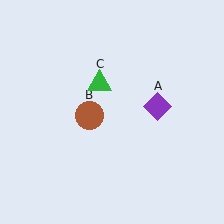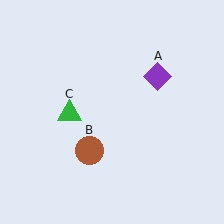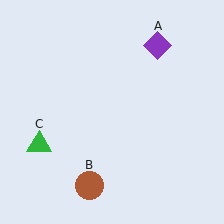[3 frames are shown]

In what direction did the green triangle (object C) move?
The green triangle (object C) moved down and to the left.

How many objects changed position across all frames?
3 objects changed position: purple diamond (object A), brown circle (object B), green triangle (object C).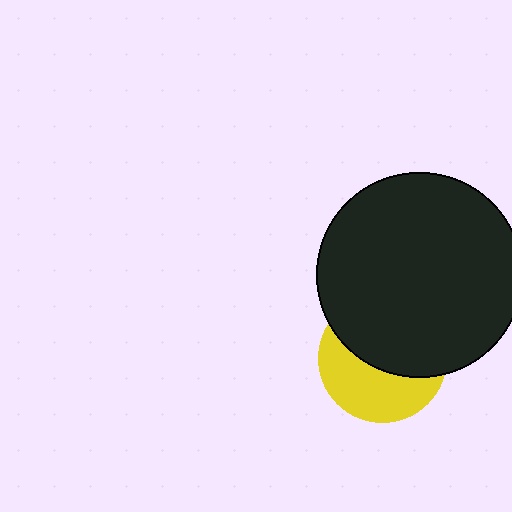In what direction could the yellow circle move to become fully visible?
The yellow circle could move down. That would shift it out from behind the black circle entirely.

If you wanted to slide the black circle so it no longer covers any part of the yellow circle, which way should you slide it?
Slide it up — that is the most direct way to separate the two shapes.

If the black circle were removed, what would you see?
You would see the complete yellow circle.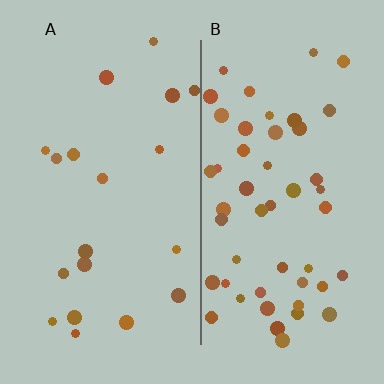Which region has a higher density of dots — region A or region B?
B (the right).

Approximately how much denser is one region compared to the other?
Approximately 2.6× — region B over region A.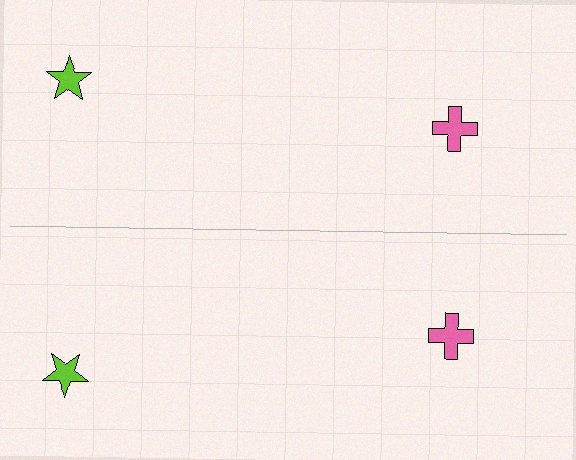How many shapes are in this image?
There are 4 shapes in this image.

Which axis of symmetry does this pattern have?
The pattern has a horizontal axis of symmetry running through the center of the image.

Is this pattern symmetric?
Yes, this pattern has bilateral (reflection) symmetry.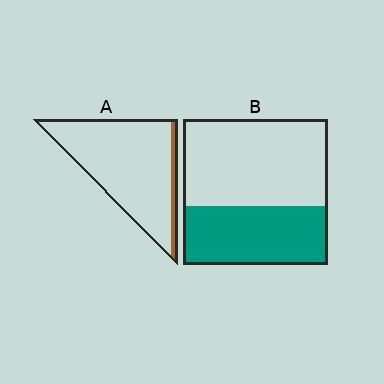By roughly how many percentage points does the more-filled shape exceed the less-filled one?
By roughly 30 percentage points (B over A).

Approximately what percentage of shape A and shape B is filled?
A is approximately 10% and B is approximately 40%.